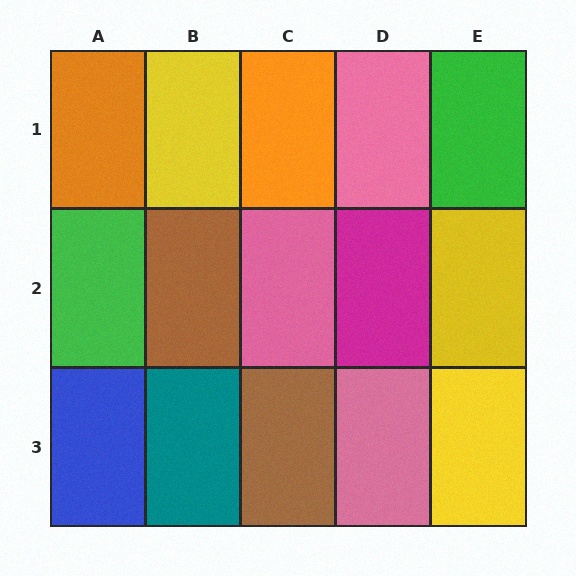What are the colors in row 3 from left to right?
Blue, teal, brown, pink, yellow.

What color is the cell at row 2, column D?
Magenta.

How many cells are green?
2 cells are green.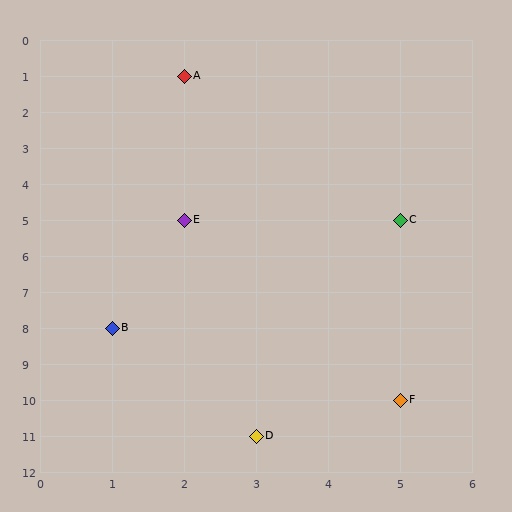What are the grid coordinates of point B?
Point B is at grid coordinates (1, 8).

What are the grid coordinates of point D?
Point D is at grid coordinates (3, 11).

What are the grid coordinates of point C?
Point C is at grid coordinates (5, 5).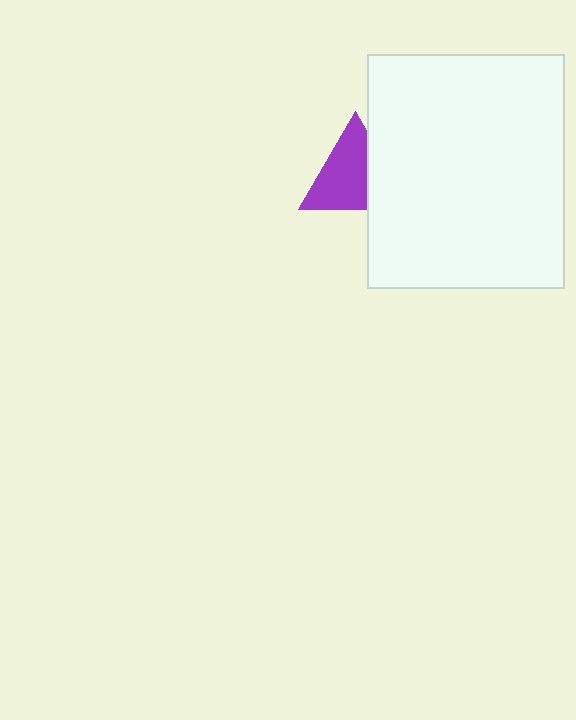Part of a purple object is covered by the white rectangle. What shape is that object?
It is a triangle.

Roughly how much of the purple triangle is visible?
Most of it is visible (roughly 69%).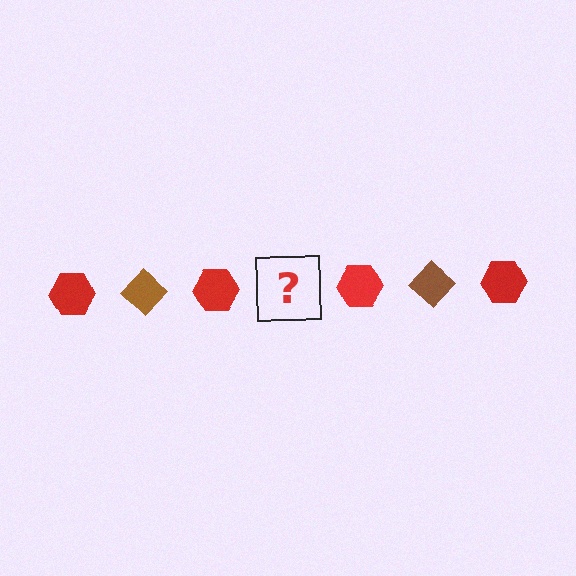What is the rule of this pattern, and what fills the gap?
The rule is that the pattern alternates between red hexagon and brown diamond. The gap should be filled with a brown diamond.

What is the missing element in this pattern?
The missing element is a brown diamond.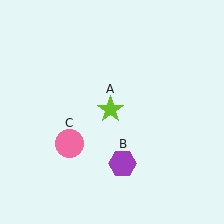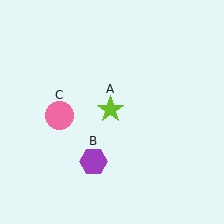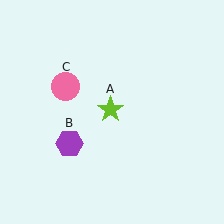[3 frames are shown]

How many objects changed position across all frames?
2 objects changed position: purple hexagon (object B), pink circle (object C).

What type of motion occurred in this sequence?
The purple hexagon (object B), pink circle (object C) rotated clockwise around the center of the scene.